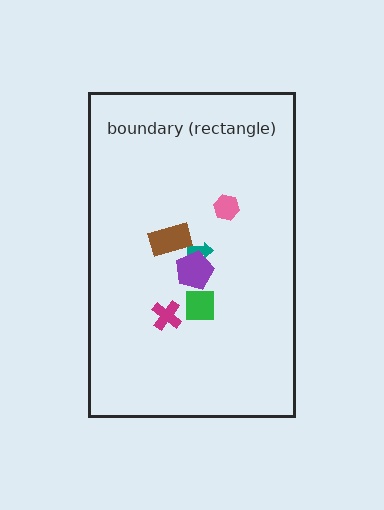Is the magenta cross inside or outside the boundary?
Inside.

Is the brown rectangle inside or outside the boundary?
Inside.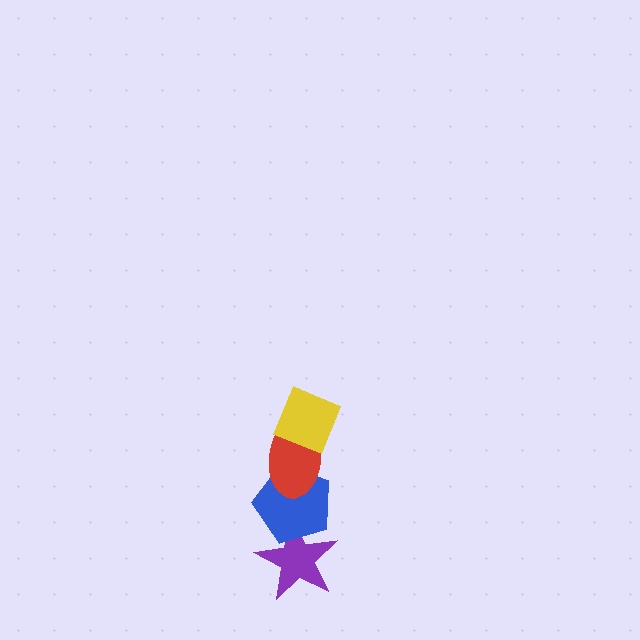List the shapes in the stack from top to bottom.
From top to bottom: the yellow diamond, the red ellipse, the blue pentagon, the purple star.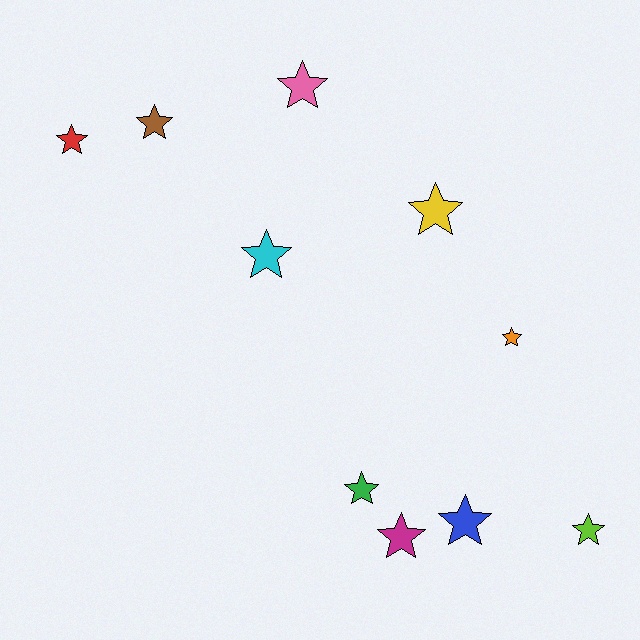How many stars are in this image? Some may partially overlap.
There are 10 stars.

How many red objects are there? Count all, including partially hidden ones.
There is 1 red object.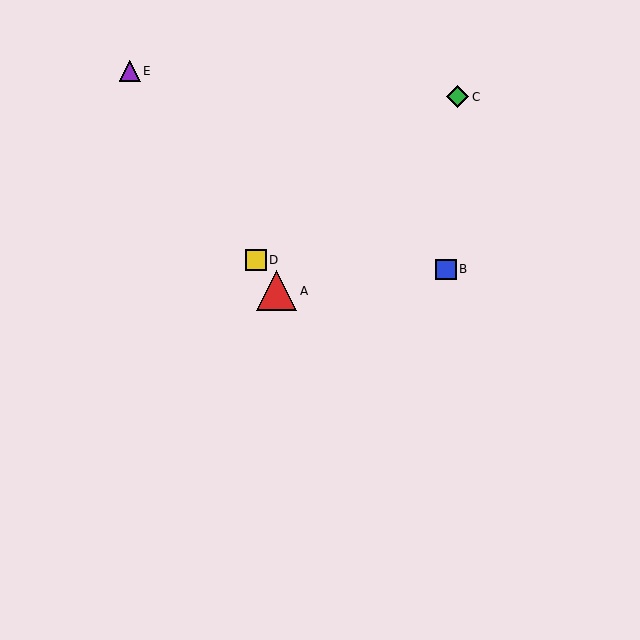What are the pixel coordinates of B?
Object B is at (446, 270).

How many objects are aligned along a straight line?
3 objects (A, D, E) are aligned along a straight line.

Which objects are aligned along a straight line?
Objects A, D, E are aligned along a straight line.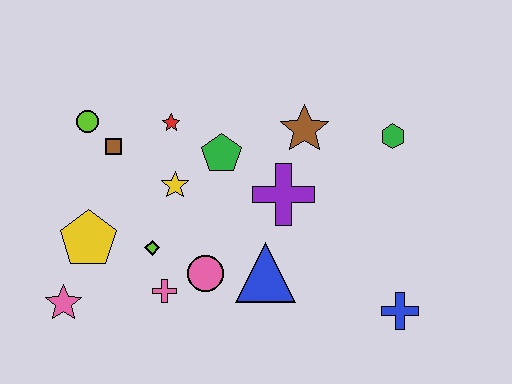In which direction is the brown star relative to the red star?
The brown star is to the right of the red star.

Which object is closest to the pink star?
The yellow pentagon is closest to the pink star.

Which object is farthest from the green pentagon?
The blue cross is farthest from the green pentagon.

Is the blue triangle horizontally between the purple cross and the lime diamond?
Yes